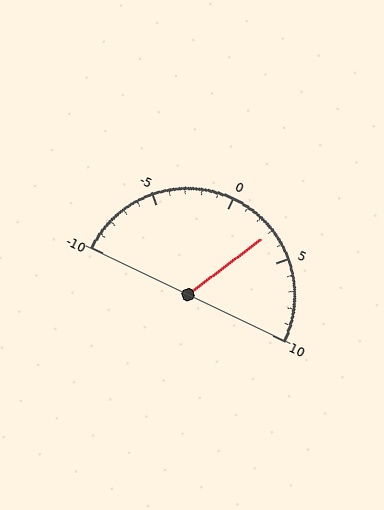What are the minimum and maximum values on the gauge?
The gauge ranges from -10 to 10.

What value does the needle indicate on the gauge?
The needle indicates approximately 3.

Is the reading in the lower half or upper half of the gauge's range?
The reading is in the upper half of the range (-10 to 10).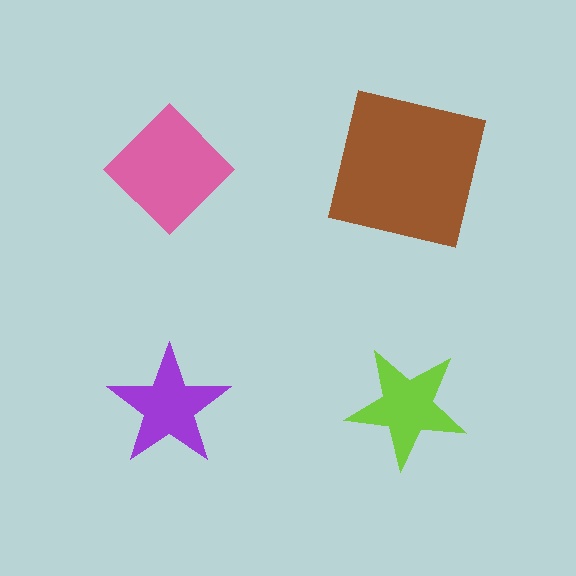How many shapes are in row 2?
2 shapes.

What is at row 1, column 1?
A pink diamond.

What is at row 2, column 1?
A purple star.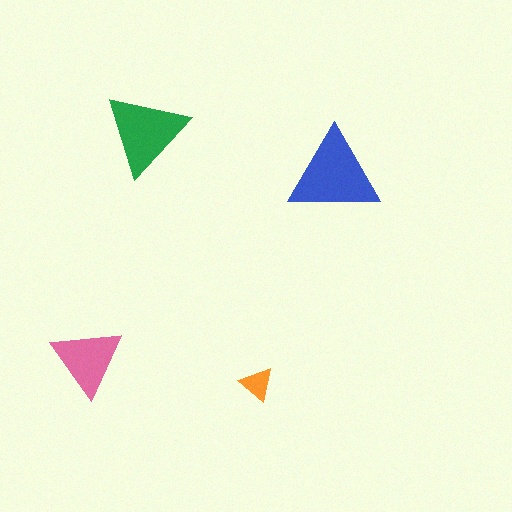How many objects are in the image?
There are 4 objects in the image.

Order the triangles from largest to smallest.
the blue one, the green one, the pink one, the orange one.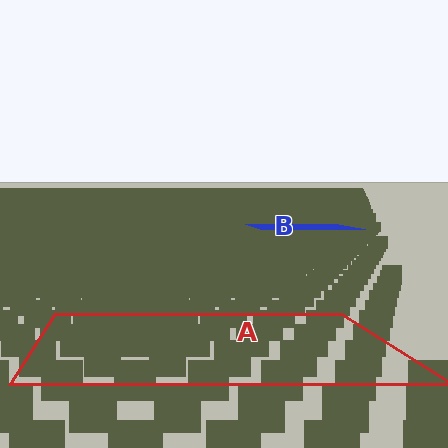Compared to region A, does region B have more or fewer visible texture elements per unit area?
Region B has more texture elements per unit area — they are packed more densely because it is farther away.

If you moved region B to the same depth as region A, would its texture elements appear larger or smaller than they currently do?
They would appear larger. At a closer depth, the same texture elements are projected at a bigger on-screen size.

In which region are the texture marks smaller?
The texture marks are smaller in region B, because it is farther away.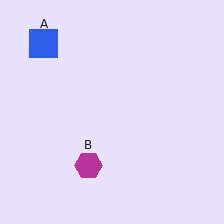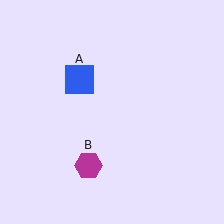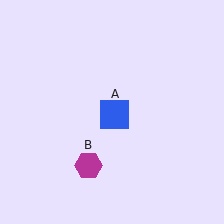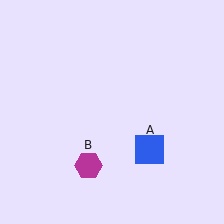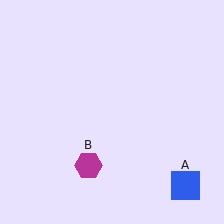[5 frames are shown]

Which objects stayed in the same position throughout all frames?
Magenta hexagon (object B) remained stationary.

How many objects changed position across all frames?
1 object changed position: blue square (object A).